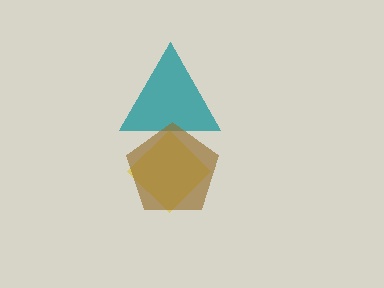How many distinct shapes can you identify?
There are 3 distinct shapes: a teal triangle, a yellow diamond, a brown pentagon.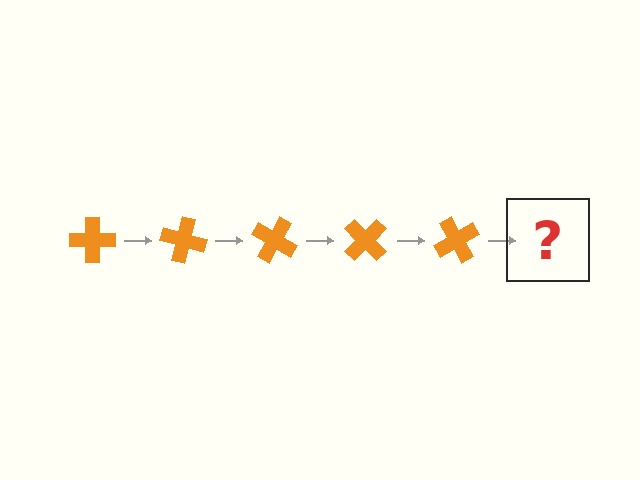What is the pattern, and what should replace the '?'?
The pattern is that the cross rotates 15 degrees each step. The '?' should be an orange cross rotated 75 degrees.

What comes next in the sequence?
The next element should be an orange cross rotated 75 degrees.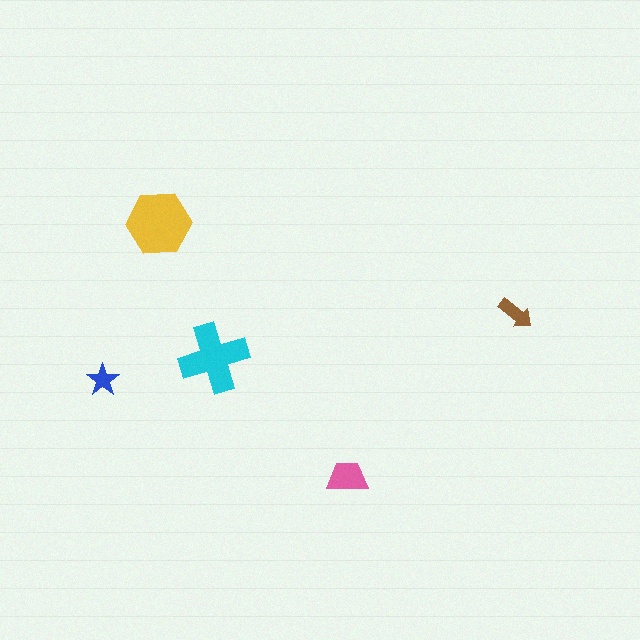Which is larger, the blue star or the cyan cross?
The cyan cross.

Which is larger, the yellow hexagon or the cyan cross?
The yellow hexagon.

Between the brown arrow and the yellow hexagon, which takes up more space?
The yellow hexagon.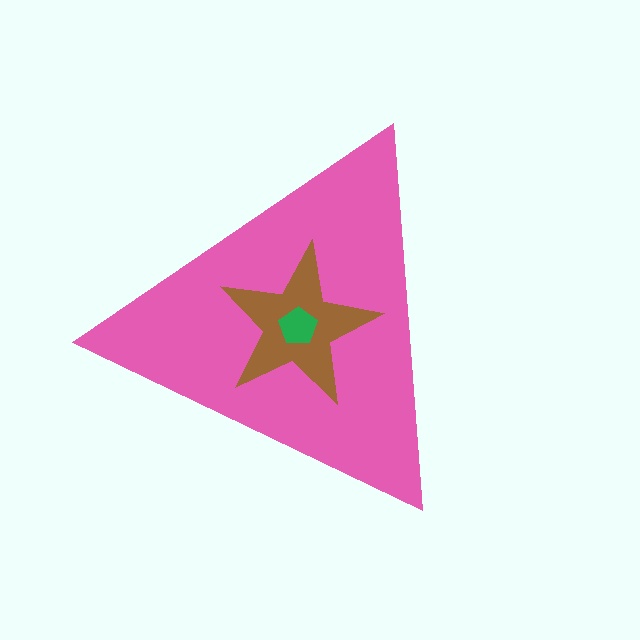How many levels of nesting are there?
3.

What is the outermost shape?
The pink triangle.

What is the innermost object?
The green pentagon.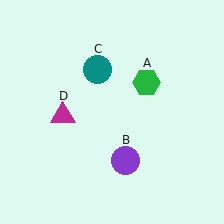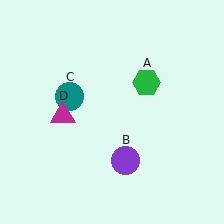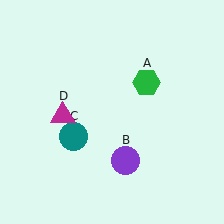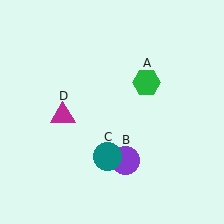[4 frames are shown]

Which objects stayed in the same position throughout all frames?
Green hexagon (object A) and purple circle (object B) and magenta triangle (object D) remained stationary.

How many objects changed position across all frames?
1 object changed position: teal circle (object C).